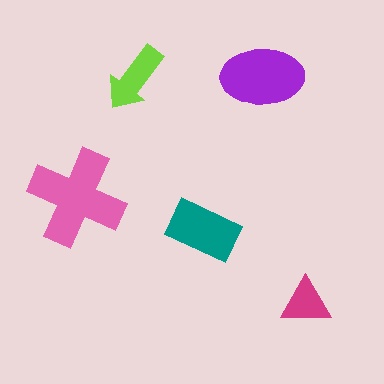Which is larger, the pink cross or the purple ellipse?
The pink cross.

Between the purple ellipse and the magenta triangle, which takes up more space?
The purple ellipse.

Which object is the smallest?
The magenta triangle.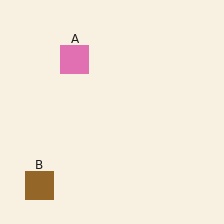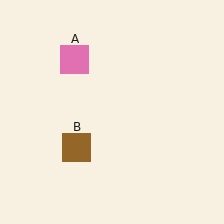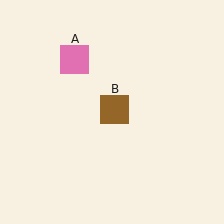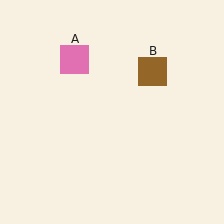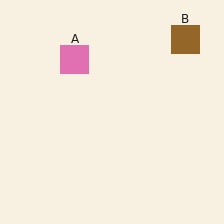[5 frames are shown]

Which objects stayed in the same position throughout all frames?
Pink square (object A) remained stationary.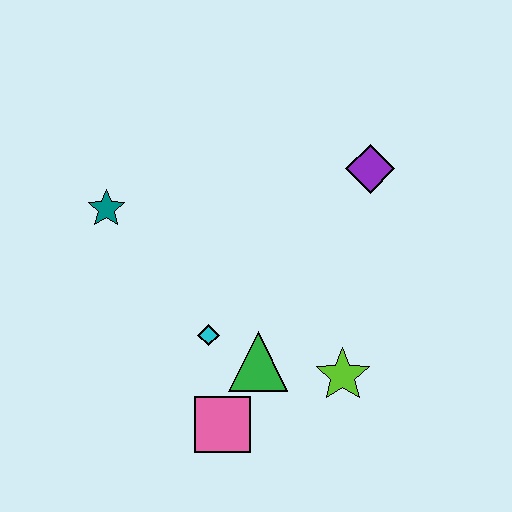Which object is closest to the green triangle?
The cyan diamond is closest to the green triangle.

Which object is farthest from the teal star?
The lime star is farthest from the teal star.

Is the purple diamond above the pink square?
Yes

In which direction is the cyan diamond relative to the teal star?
The cyan diamond is below the teal star.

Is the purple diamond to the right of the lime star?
Yes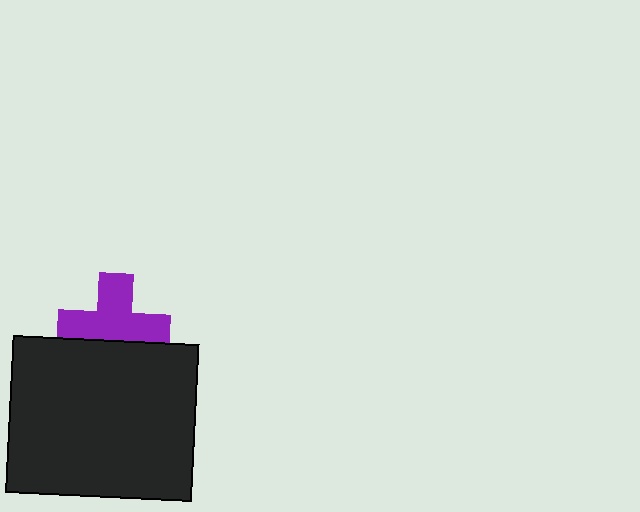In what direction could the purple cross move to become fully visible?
The purple cross could move up. That would shift it out from behind the black rectangle entirely.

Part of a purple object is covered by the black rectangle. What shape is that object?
It is a cross.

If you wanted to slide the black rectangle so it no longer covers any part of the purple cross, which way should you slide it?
Slide it down — that is the most direct way to separate the two shapes.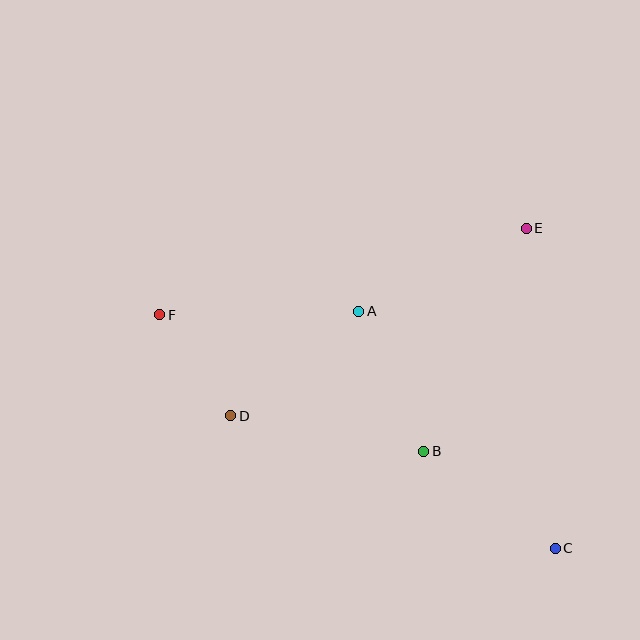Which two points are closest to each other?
Points D and F are closest to each other.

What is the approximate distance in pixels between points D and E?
The distance between D and E is approximately 350 pixels.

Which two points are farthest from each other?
Points C and F are farthest from each other.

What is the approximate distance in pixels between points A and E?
The distance between A and E is approximately 187 pixels.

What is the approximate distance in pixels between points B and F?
The distance between B and F is approximately 297 pixels.